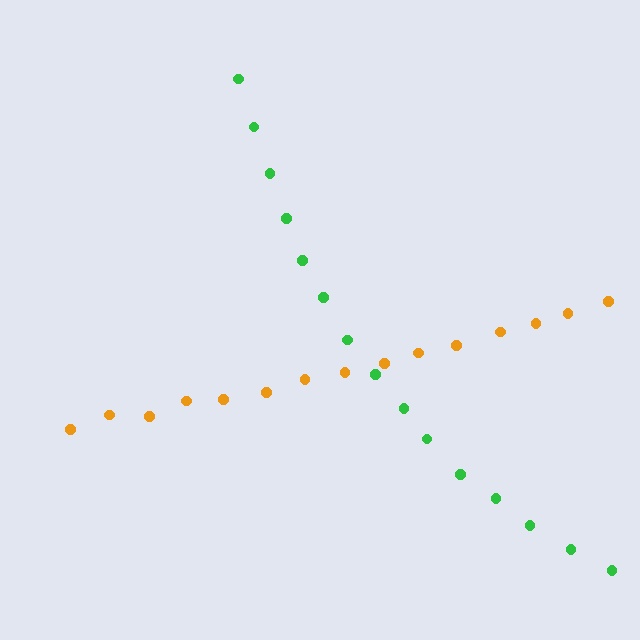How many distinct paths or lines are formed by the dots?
There are 2 distinct paths.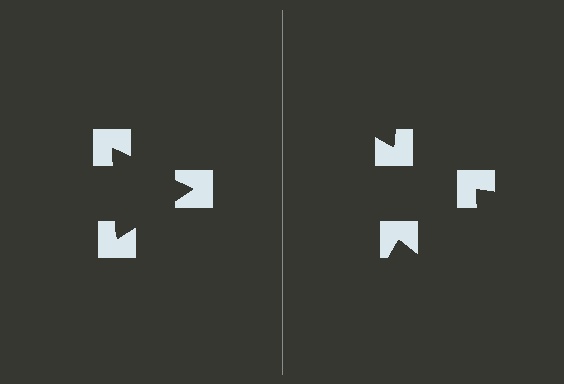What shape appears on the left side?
An illusory triangle.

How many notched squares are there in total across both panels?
6 — 3 on each side.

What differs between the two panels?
The notched squares are positioned identically on both sides; only the wedge orientations differ. On the left they align to a triangle; on the right they are misaligned.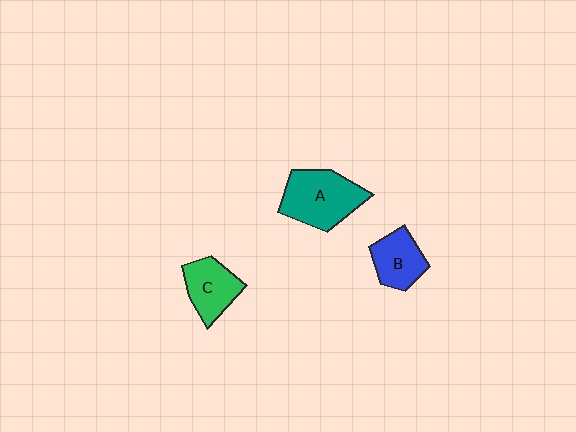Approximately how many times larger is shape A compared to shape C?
Approximately 1.5 times.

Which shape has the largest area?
Shape A (teal).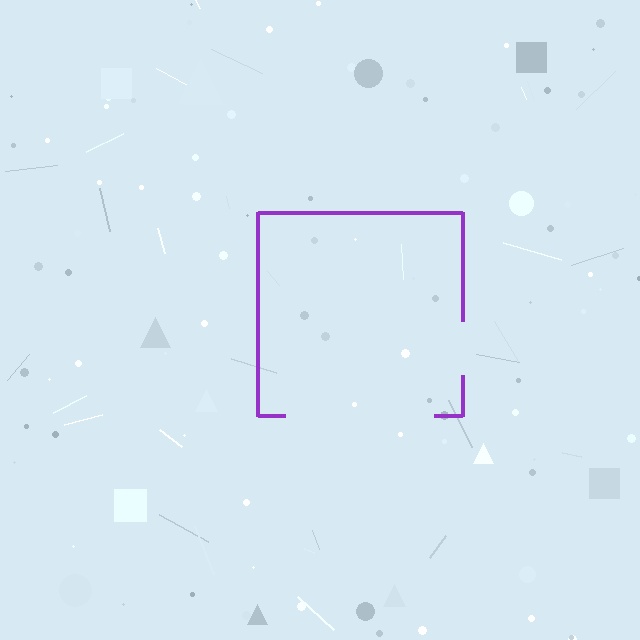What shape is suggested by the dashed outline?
The dashed outline suggests a square.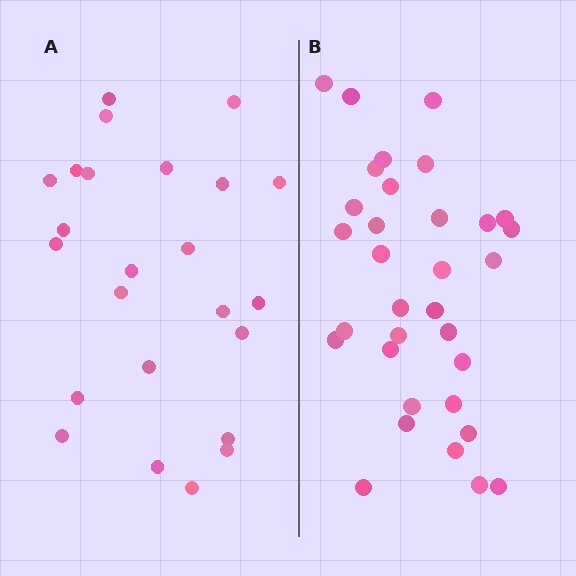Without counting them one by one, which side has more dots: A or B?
Region B (the right region) has more dots.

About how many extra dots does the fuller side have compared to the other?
Region B has roughly 8 or so more dots than region A.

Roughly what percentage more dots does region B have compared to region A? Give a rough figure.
About 40% more.